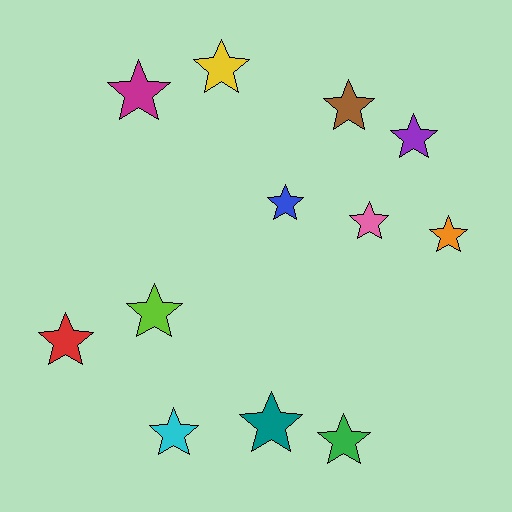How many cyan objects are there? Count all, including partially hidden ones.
There is 1 cyan object.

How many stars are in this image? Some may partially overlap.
There are 12 stars.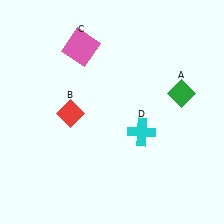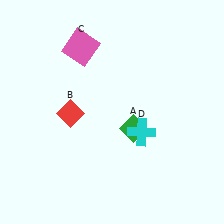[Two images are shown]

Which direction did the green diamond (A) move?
The green diamond (A) moved left.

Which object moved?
The green diamond (A) moved left.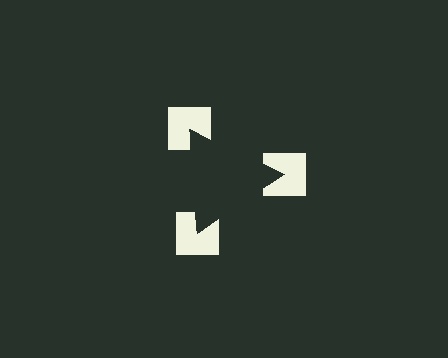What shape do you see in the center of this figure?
An illusory triangle — its edges are inferred from the aligned wedge cuts in the notched squares, not physically drawn.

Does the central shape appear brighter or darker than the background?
It typically appears slightly darker than the background, even though no actual brightness change is drawn.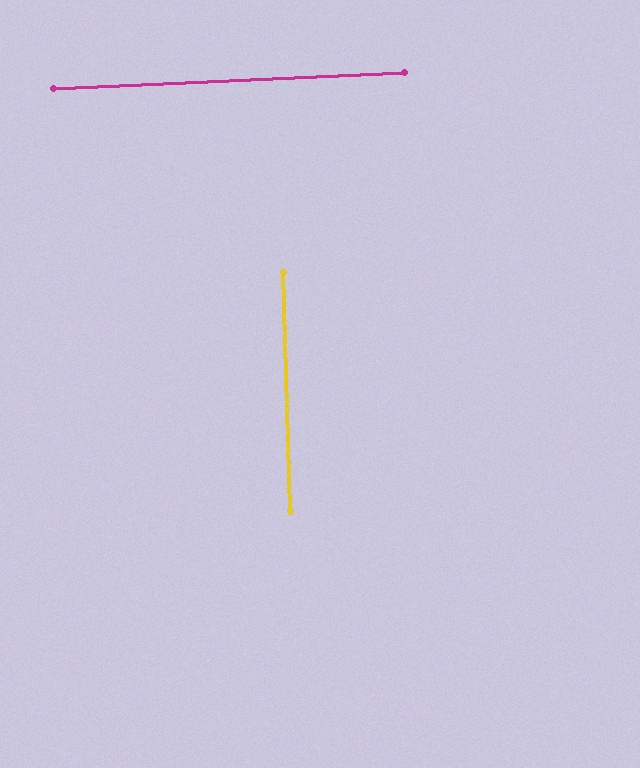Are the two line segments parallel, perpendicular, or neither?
Perpendicular — they meet at approximately 89°.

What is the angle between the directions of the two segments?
Approximately 89 degrees.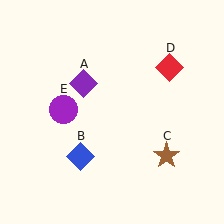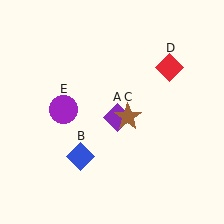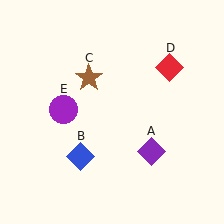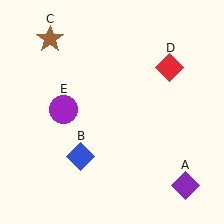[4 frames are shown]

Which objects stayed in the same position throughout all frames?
Blue diamond (object B) and red diamond (object D) and purple circle (object E) remained stationary.